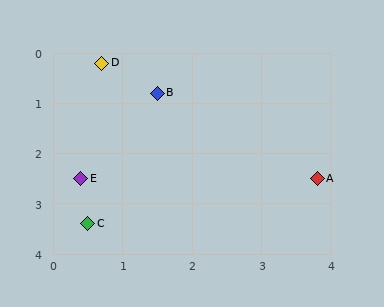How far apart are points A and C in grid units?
Points A and C are about 3.4 grid units apart.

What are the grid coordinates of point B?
Point B is at approximately (1.5, 0.8).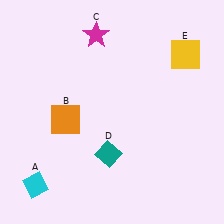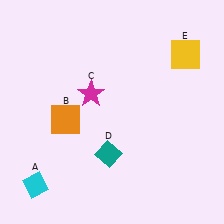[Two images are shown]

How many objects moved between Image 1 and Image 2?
1 object moved between the two images.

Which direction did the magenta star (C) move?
The magenta star (C) moved down.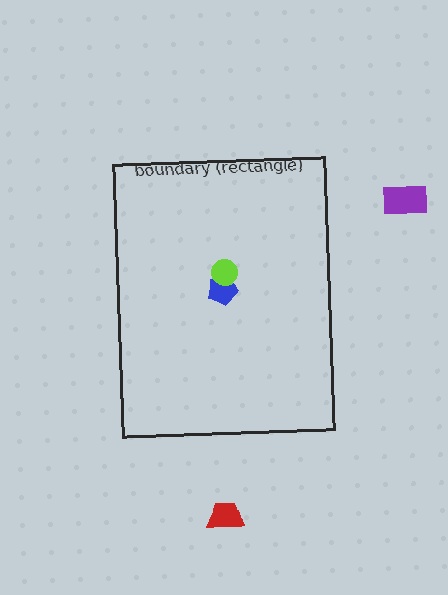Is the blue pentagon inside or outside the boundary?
Inside.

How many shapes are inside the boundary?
2 inside, 2 outside.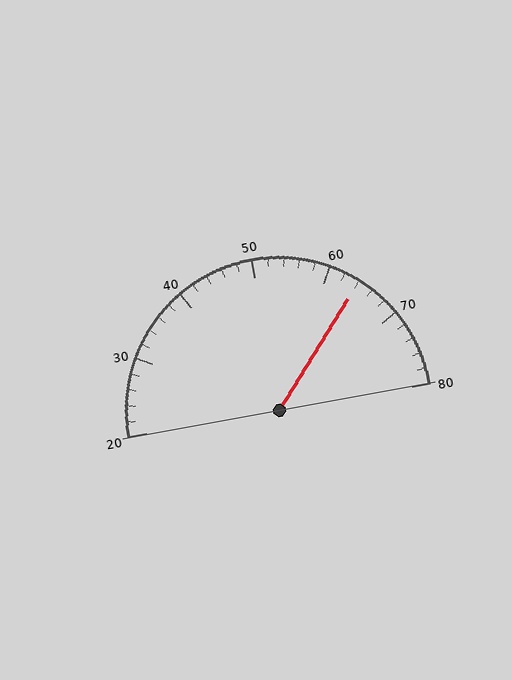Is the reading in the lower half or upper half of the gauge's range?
The reading is in the upper half of the range (20 to 80).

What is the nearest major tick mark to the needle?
The nearest major tick mark is 60.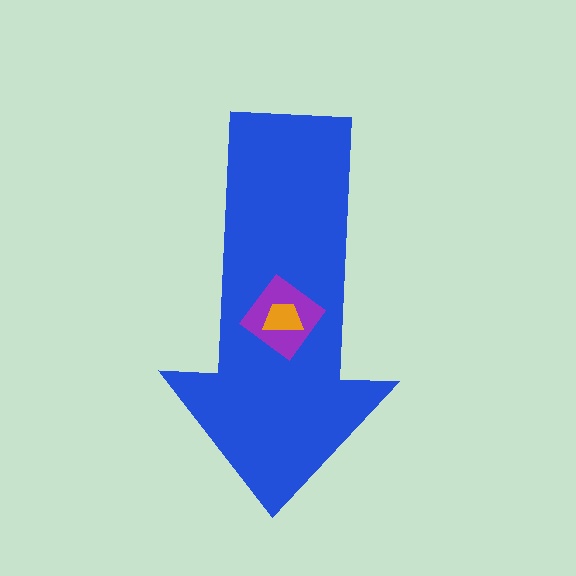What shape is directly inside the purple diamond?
The orange trapezoid.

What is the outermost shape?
The blue arrow.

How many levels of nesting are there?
3.